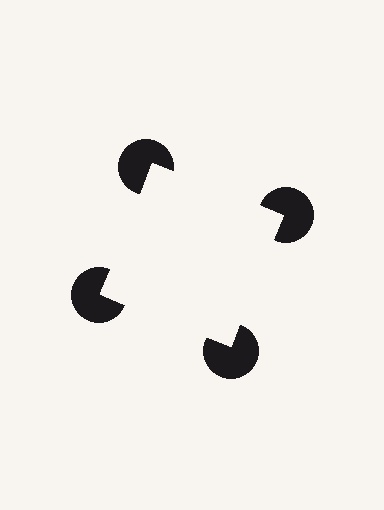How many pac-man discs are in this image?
There are 4 — one at each vertex of the illusory square.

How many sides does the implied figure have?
4 sides.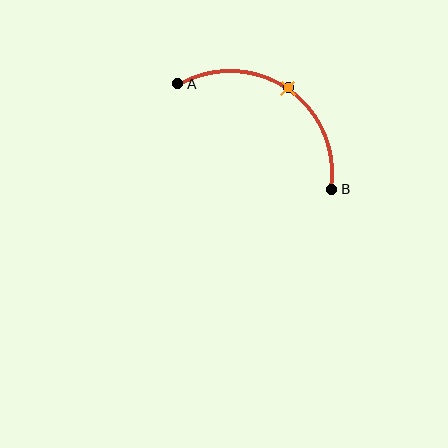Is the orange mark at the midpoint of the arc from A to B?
Yes. The orange mark lies on the arc at equal arc-length from both A and B — it is the arc midpoint.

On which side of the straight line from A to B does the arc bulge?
The arc bulges above and to the right of the straight line connecting A and B.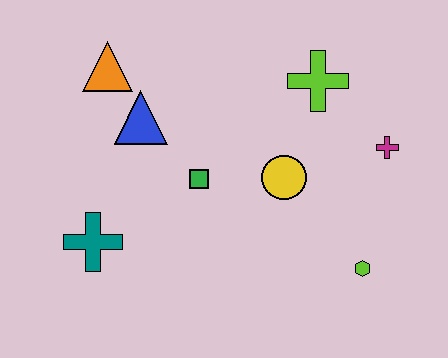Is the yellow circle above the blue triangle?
No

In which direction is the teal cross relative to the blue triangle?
The teal cross is below the blue triangle.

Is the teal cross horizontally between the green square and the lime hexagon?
No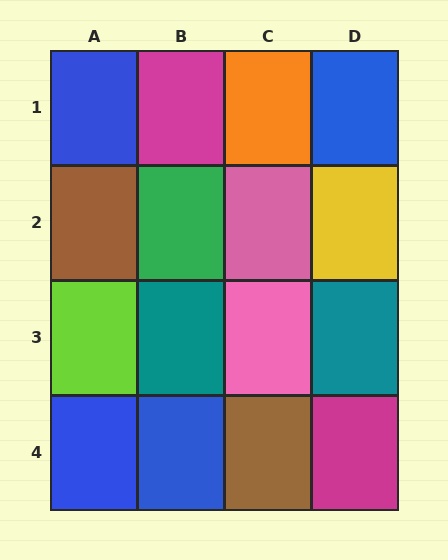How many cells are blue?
4 cells are blue.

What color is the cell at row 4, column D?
Magenta.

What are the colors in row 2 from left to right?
Brown, green, pink, yellow.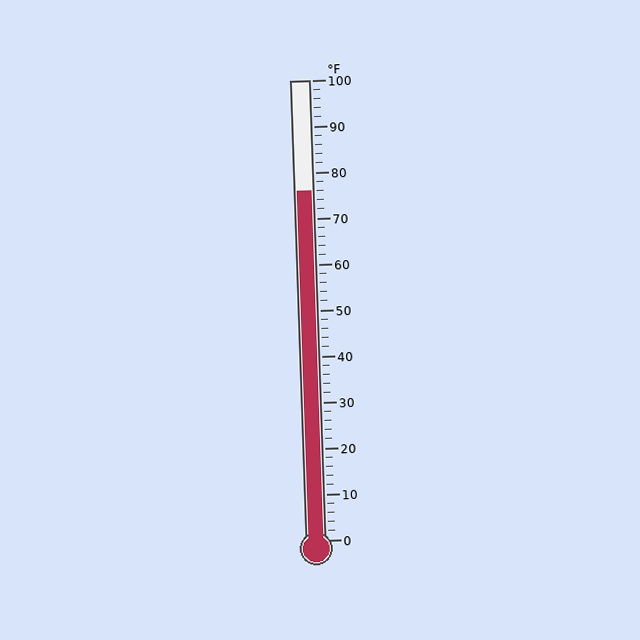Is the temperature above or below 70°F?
The temperature is above 70°F.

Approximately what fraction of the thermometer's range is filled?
The thermometer is filled to approximately 75% of its range.